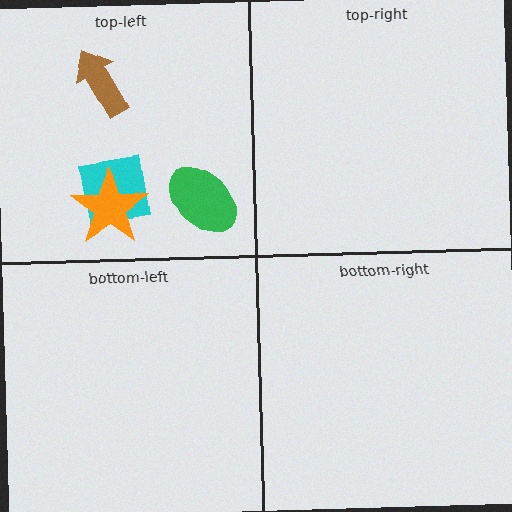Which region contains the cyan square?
The top-left region.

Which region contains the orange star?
The top-left region.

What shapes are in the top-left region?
The cyan square, the orange star, the green ellipse, the brown arrow.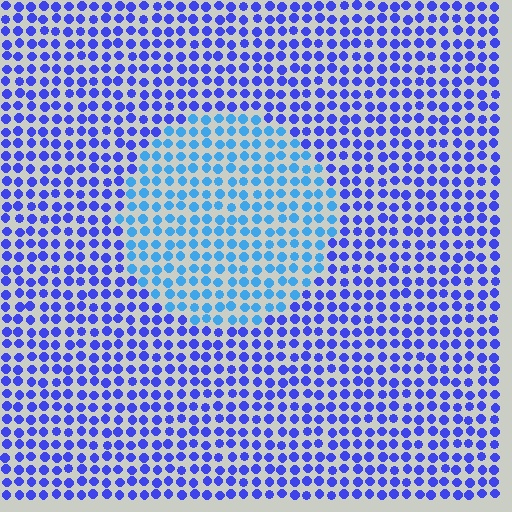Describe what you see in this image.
The image is filled with small blue elements in a uniform arrangement. A circle-shaped region is visible where the elements are tinted to a slightly different hue, forming a subtle color boundary.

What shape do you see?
I see a circle.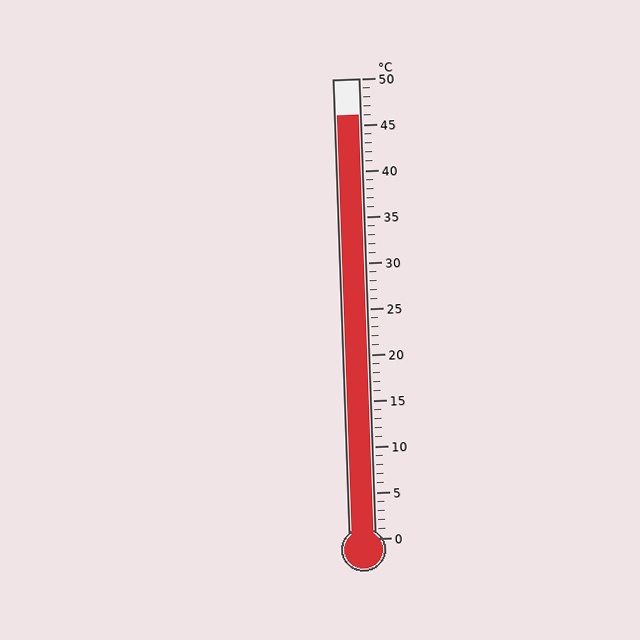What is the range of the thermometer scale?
The thermometer scale ranges from 0°C to 50°C.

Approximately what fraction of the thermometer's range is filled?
The thermometer is filled to approximately 90% of its range.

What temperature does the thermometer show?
The thermometer shows approximately 46°C.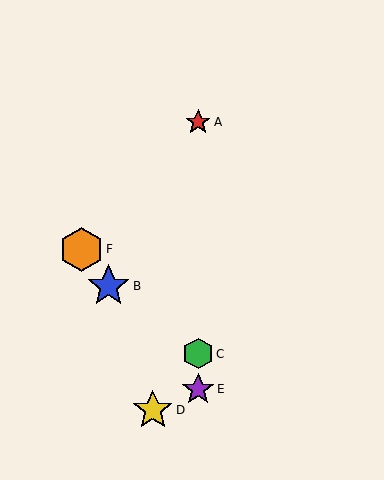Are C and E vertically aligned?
Yes, both are at x≈198.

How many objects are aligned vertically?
3 objects (A, C, E) are aligned vertically.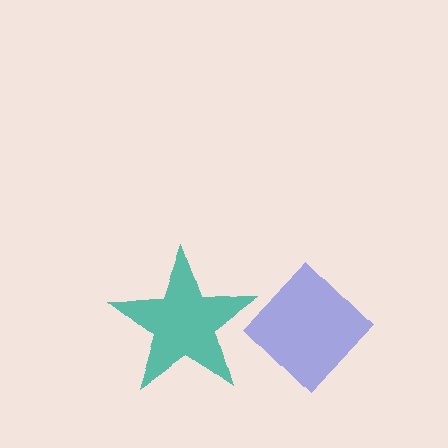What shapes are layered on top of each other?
The layered shapes are: a teal star, a blue diamond.